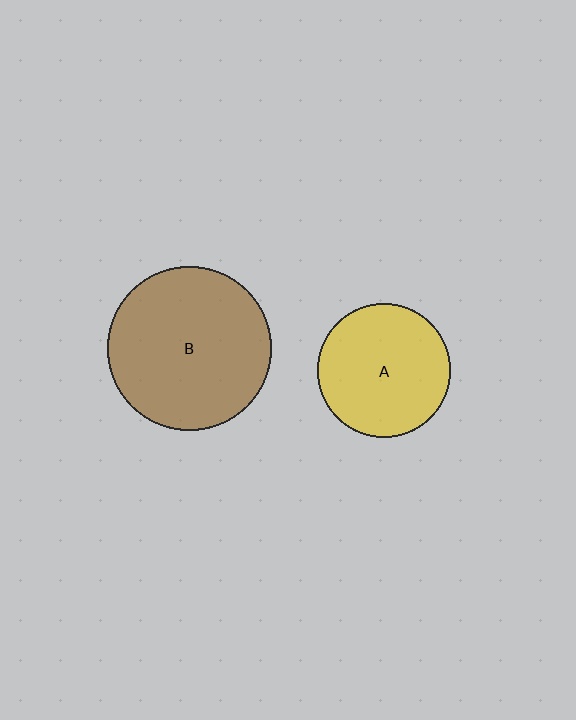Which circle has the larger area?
Circle B (brown).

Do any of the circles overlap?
No, none of the circles overlap.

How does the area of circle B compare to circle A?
Approximately 1.5 times.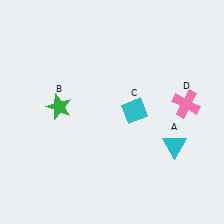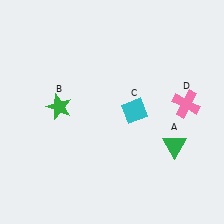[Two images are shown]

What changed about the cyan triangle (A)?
In Image 1, A is cyan. In Image 2, it changed to green.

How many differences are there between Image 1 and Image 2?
There is 1 difference between the two images.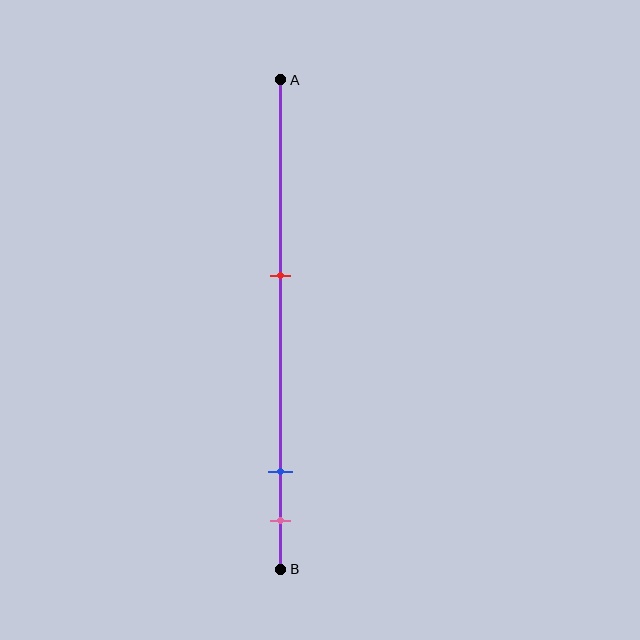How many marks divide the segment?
There are 3 marks dividing the segment.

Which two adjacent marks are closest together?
The blue and pink marks are the closest adjacent pair.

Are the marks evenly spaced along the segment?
No, the marks are not evenly spaced.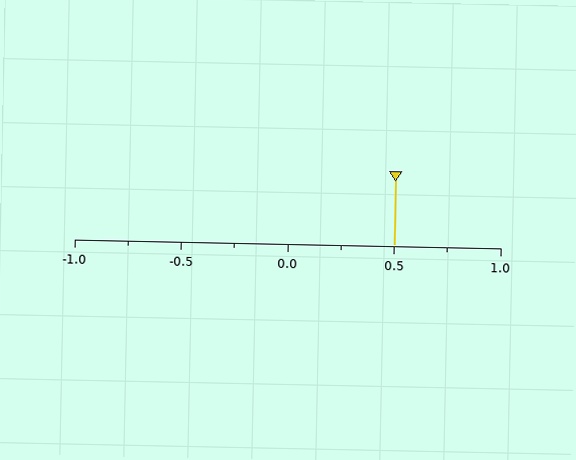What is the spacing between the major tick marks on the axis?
The major ticks are spaced 0.5 apart.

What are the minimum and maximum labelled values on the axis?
The axis runs from -1.0 to 1.0.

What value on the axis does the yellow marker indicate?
The marker indicates approximately 0.5.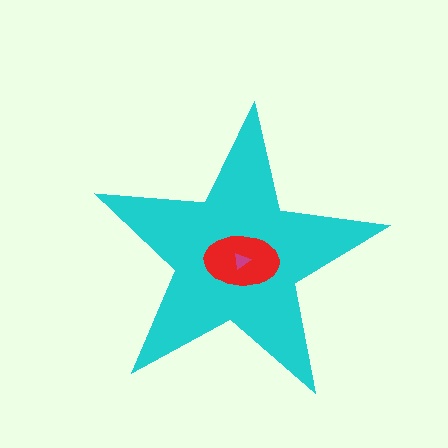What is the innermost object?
The magenta triangle.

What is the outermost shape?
The cyan star.